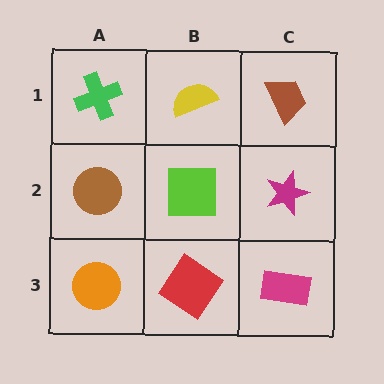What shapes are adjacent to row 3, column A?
A brown circle (row 2, column A), a red diamond (row 3, column B).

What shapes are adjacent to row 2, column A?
A green cross (row 1, column A), an orange circle (row 3, column A), a lime square (row 2, column B).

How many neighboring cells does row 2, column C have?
3.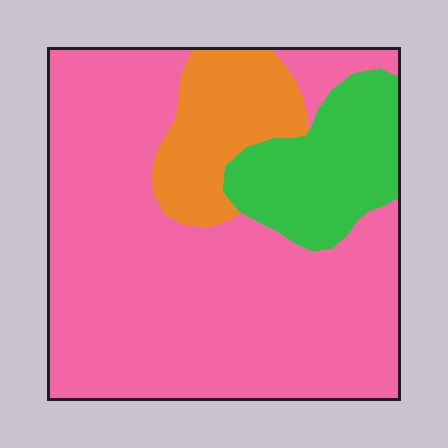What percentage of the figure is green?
Green covers 16% of the figure.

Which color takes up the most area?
Pink, at roughly 70%.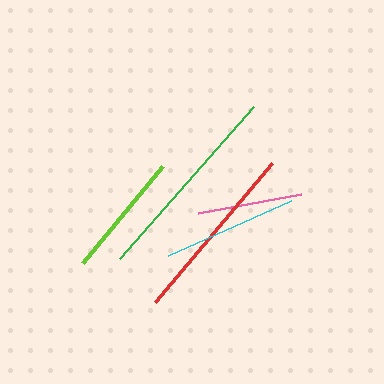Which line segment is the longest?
The green line is the longest at approximately 202 pixels.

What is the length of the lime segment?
The lime segment is approximately 126 pixels long.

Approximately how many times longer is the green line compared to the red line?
The green line is approximately 1.1 times the length of the red line.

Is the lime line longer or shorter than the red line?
The red line is longer than the lime line.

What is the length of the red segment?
The red segment is approximately 181 pixels long.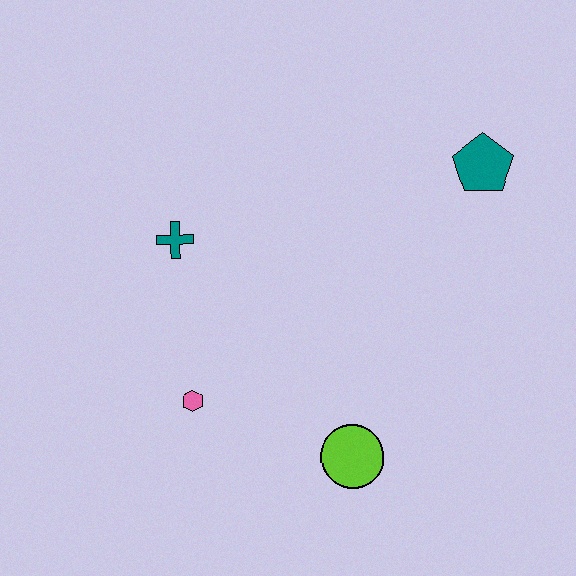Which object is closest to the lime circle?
The pink hexagon is closest to the lime circle.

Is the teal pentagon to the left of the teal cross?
No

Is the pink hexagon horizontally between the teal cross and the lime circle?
Yes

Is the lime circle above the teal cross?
No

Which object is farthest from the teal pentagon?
The pink hexagon is farthest from the teal pentagon.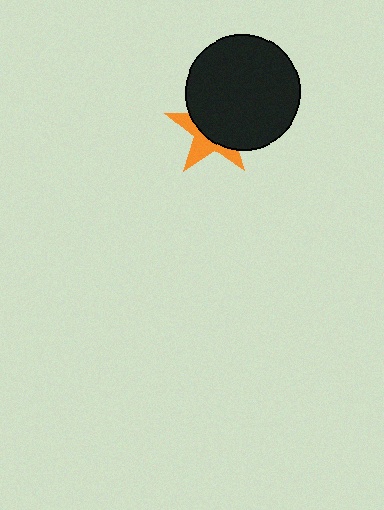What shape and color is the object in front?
The object in front is a black circle.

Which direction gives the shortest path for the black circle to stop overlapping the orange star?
Moving toward the upper-right gives the shortest separation.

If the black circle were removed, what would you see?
You would see the complete orange star.